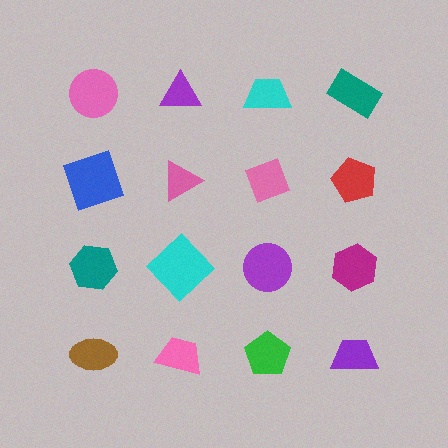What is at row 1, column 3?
A cyan trapezoid.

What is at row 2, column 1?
A blue square.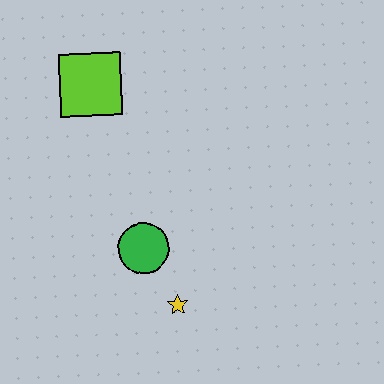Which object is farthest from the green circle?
The lime square is farthest from the green circle.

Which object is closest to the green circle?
The yellow star is closest to the green circle.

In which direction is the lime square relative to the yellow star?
The lime square is above the yellow star.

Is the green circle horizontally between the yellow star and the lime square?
Yes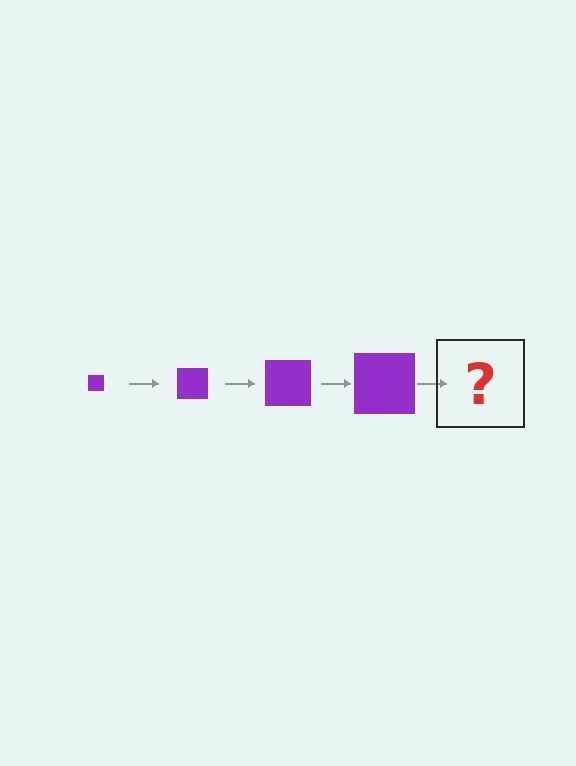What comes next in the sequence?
The next element should be a purple square, larger than the previous one.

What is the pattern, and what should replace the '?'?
The pattern is that the square gets progressively larger each step. The '?' should be a purple square, larger than the previous one.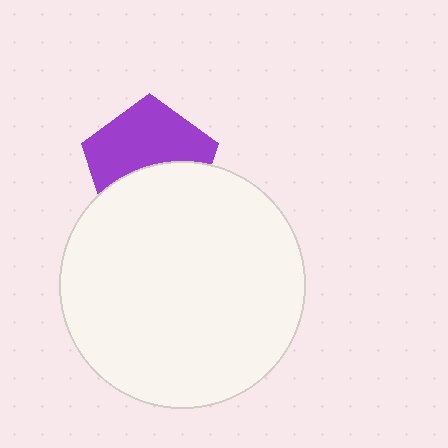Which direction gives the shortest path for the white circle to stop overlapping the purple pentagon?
Moving down gives the shortest separation.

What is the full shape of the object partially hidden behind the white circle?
The partially hidden object is a purple pentagon.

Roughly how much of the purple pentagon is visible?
About half of it is visible (roughly 56%).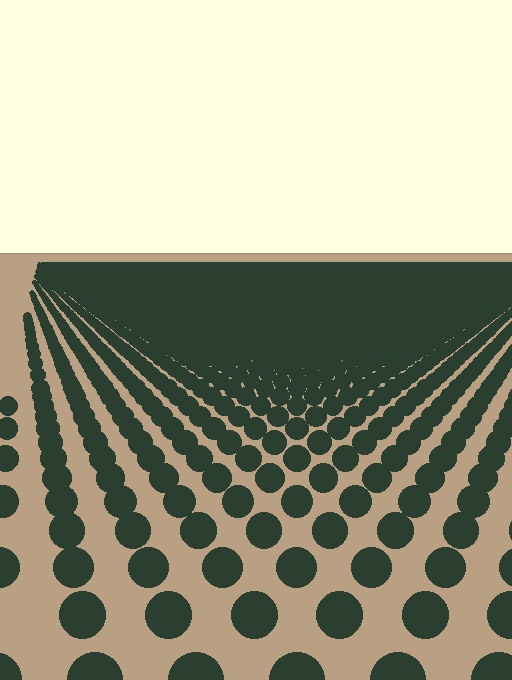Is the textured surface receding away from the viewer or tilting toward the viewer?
The surface is receding away from the viewer. Texture elements get smaller and denser toward the top.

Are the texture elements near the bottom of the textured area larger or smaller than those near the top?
Larger. Near the bottom, elements are closer to the viewer and appear at a bigger on-screen size.